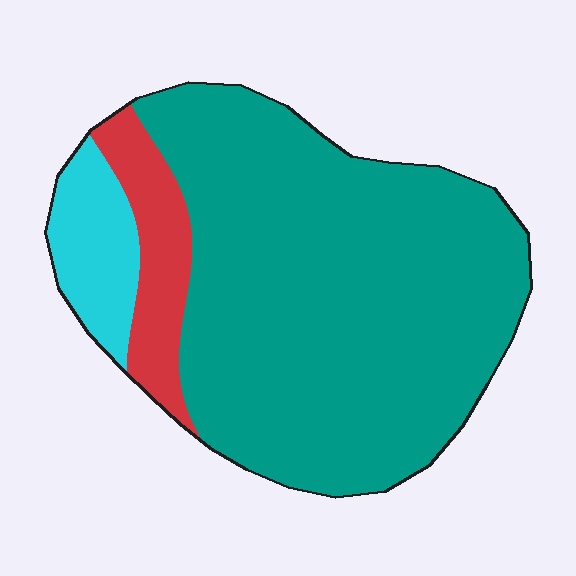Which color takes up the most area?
Teal, at roughly 80%.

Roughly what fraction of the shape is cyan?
Cyan covers about 10% of the shape.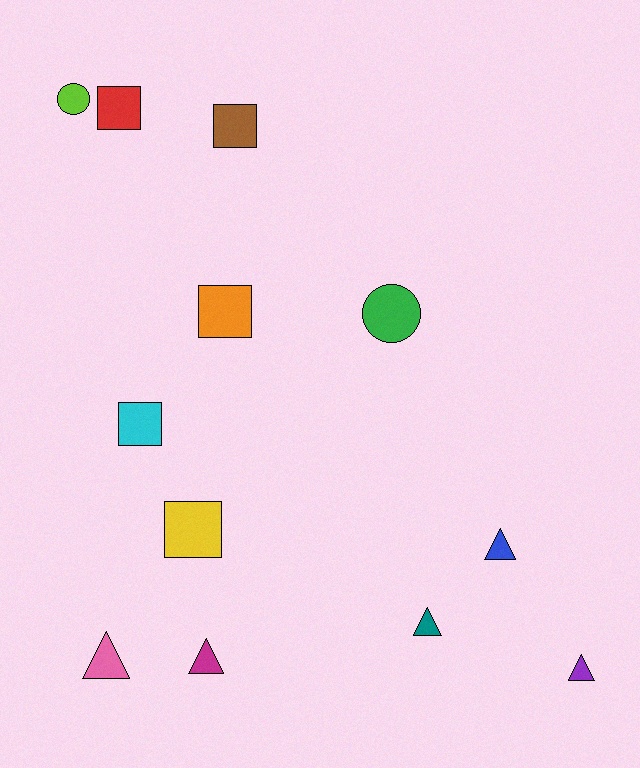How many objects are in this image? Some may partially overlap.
There are 12 objects.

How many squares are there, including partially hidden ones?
There are 5 squares.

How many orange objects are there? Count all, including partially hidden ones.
There is 1 orange object.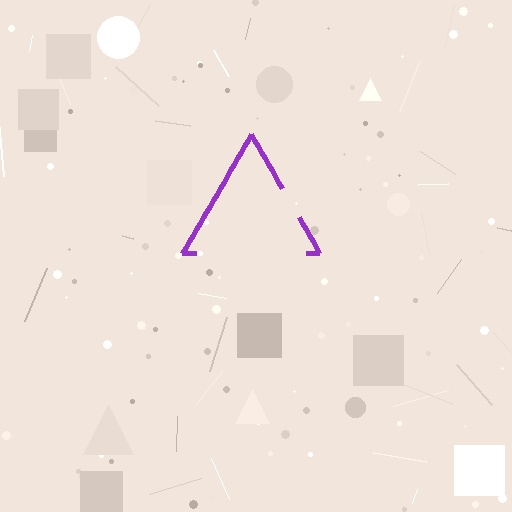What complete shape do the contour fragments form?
The contour fragments form a triangle.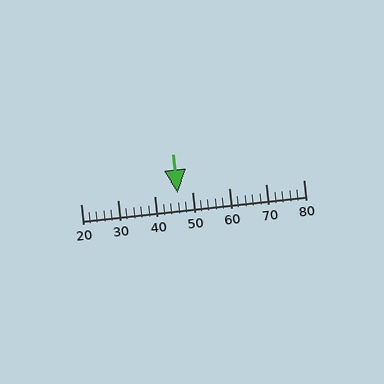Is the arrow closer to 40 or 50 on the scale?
The arrow is closer to 50.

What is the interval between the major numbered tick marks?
The major tick marks are spaced 10 units apart.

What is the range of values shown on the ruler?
The ruler shows values from 20 to 80.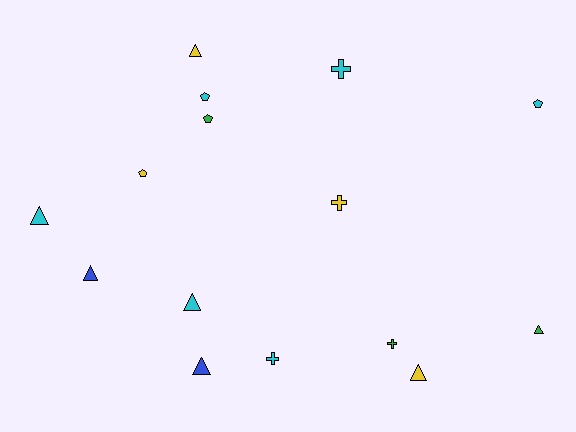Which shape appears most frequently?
Triangle, with 7 objects.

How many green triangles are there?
There is 1 green triangle.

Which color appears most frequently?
Cyan, with 6 objects.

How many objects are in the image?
There are 15 objects.